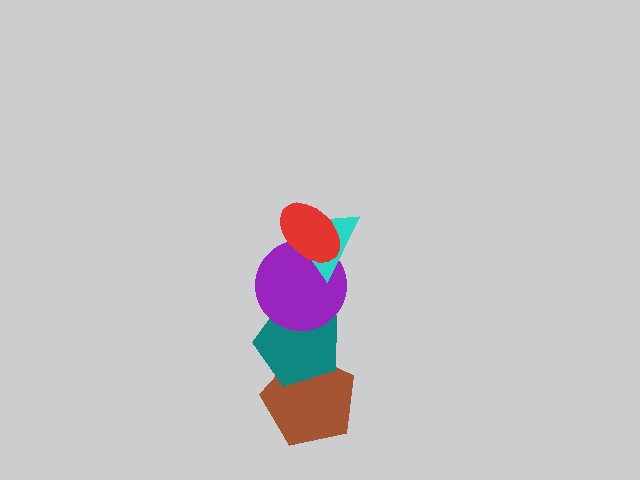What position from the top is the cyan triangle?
The cyan triangle is 2nd from the top.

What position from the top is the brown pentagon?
The brown pentagon is 5th from the top.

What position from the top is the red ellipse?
The red ellipse is 1st from the top.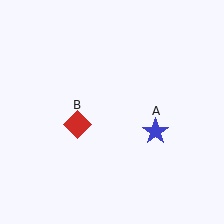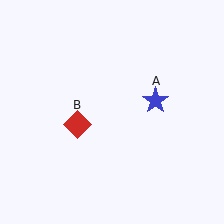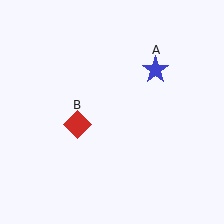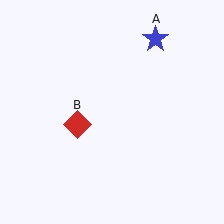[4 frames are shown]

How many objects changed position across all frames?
1 object changed position: blue star (object A).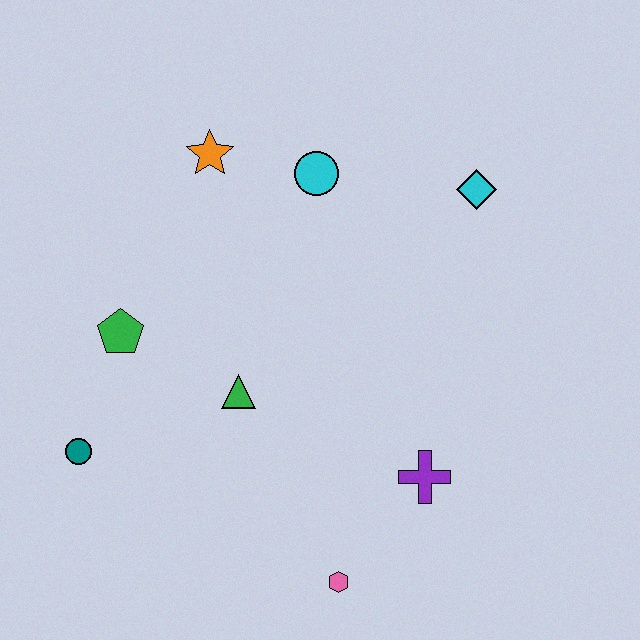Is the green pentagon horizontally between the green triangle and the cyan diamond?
No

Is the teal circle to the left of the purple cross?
Yes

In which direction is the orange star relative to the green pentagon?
The orange star is above the green pentagon.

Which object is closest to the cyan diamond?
The cyan circle is closest to the cyan diamond.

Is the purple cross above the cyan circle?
No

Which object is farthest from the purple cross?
The orange star is farthest from the purple cross.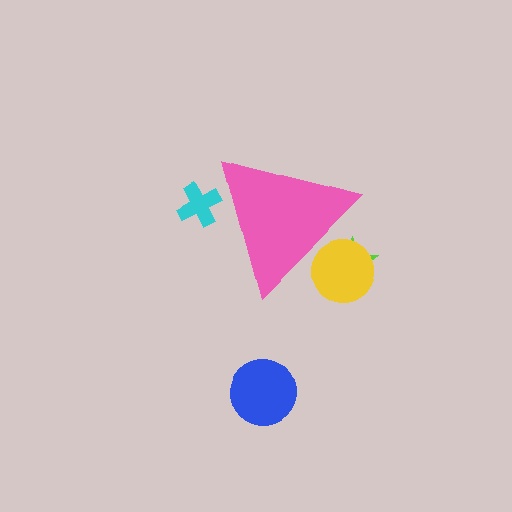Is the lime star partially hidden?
Yes, the lime star is partially hidden behind the pink triangle.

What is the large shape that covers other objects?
A pink triangle.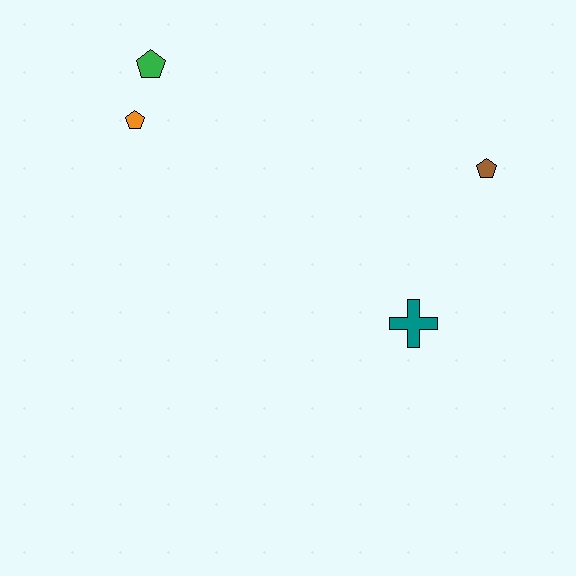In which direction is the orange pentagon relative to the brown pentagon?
The orange pentagon is to the left of the brown pentagon.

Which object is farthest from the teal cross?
The green pentagon is farthest from the teal cross.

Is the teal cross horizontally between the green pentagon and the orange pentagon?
No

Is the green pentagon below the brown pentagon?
No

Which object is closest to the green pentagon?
The orange pentagon is closest to the green pentagon.